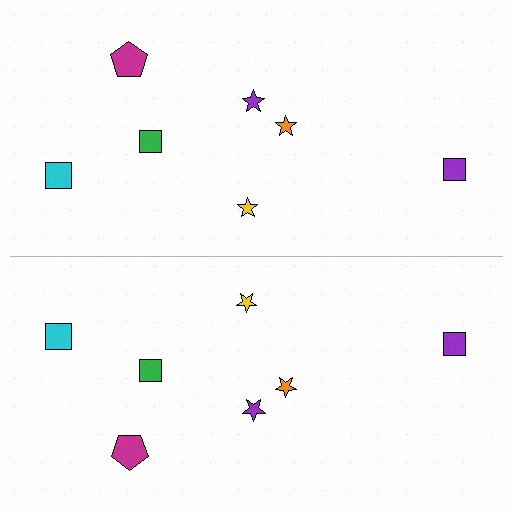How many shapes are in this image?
There are 14 shapes in this image.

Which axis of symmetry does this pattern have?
The pattern has a horizontal axis of symmetry running through the center of the image.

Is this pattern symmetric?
Yes, this pattern has bilateral (reflection) symmetry.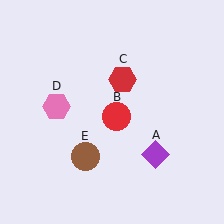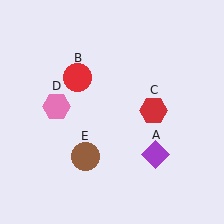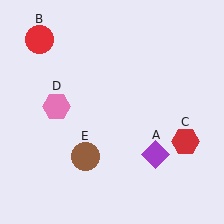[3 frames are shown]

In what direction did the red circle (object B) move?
The red circle (object B) moved up and to the left.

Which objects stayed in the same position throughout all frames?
Purple diamond (object A) and pink hexagon (object D) and brown circle (object E) remained stationary.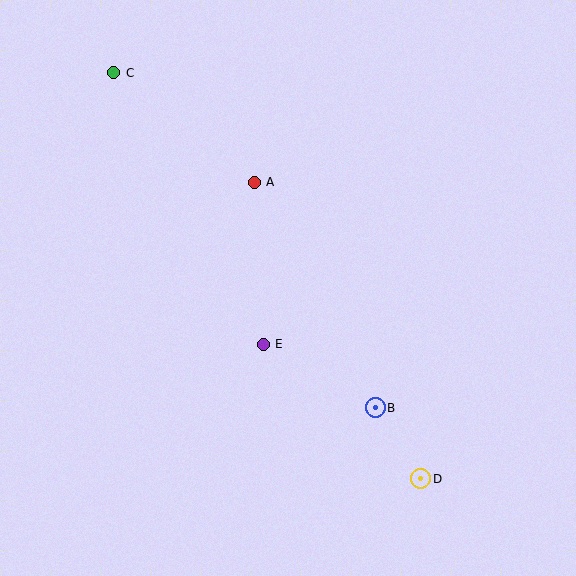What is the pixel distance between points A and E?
The distance between A and E is 162 pixels.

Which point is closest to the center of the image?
Point E at (263, 344) is closest to the center.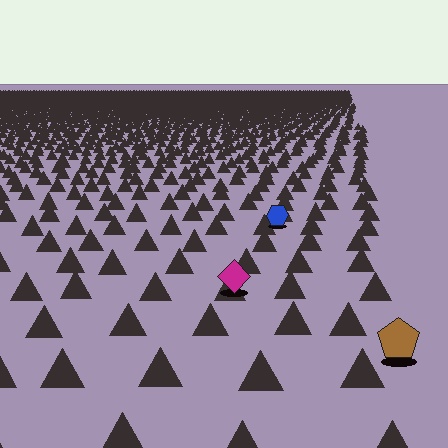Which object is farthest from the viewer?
The blue hexagon is farthest from the viewer. It appears smaller and the ground texture around it is denser.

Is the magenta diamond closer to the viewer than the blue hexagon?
Yes. The magenta diamond is closer — you can tell from the texture gradient: the ground texture is coarser near it.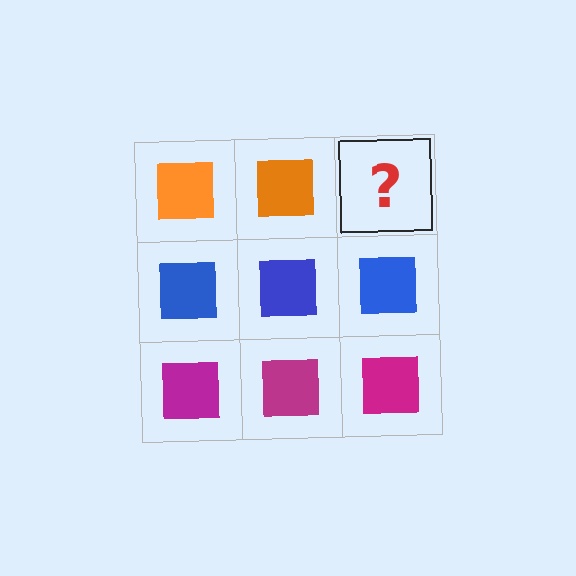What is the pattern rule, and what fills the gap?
The rule is that each row has a consistent color. The gap should be filled with an orange square.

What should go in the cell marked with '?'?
The missing cell should contain an orange square.